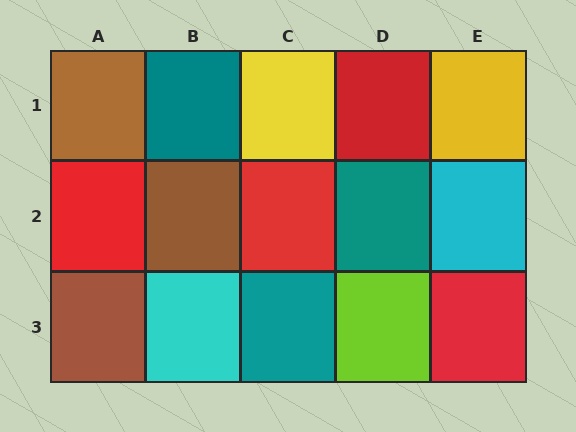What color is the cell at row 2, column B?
Brown.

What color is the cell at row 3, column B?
Cyan.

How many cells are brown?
3 cells are brown.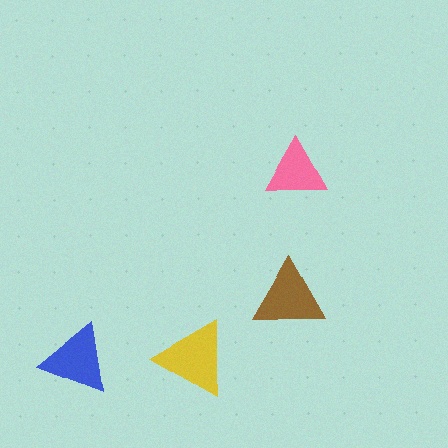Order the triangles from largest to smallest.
the yellow one, the brown one, the blue one, the pink one.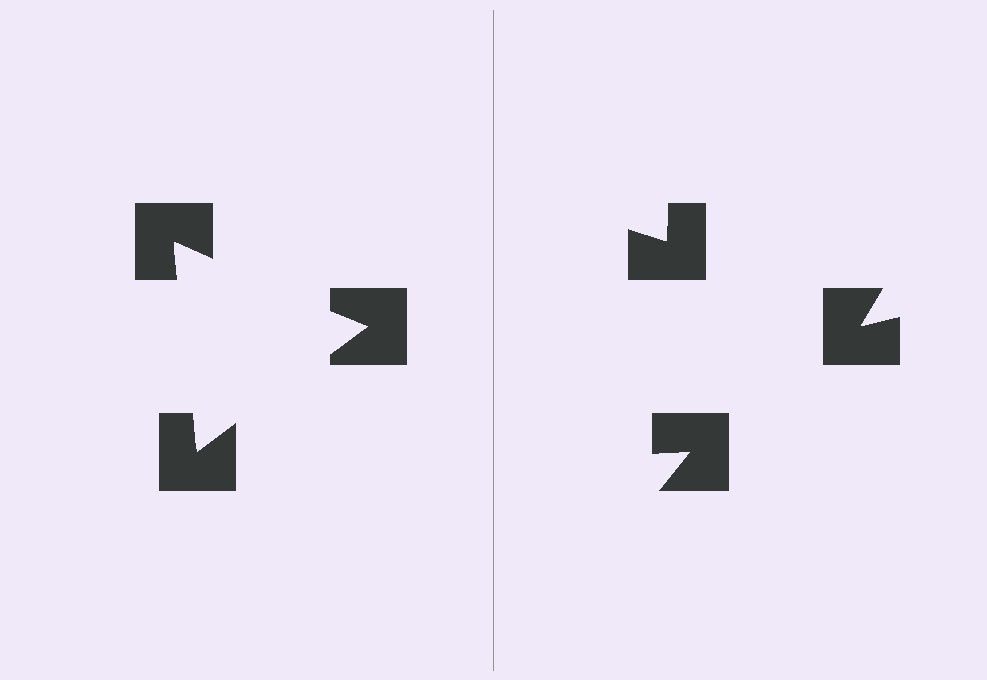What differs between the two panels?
The notched squares are positioned identically on both sides; only the wedge orientations differ. On the left they align to a triangle; on the right they are misaligned.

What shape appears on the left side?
An illusory triangle.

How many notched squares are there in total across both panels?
6 — 3 on each side.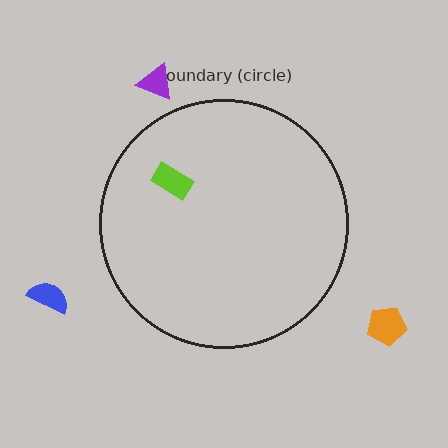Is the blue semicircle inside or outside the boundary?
Outside.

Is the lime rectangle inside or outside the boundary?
Inside.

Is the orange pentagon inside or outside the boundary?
Outside.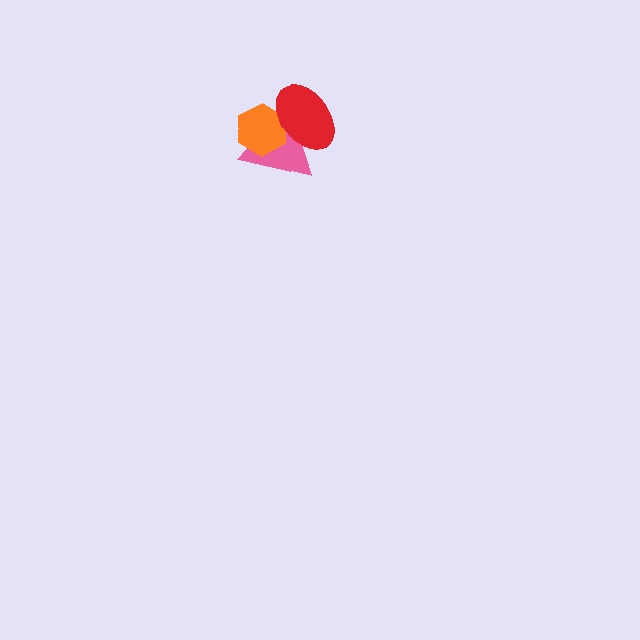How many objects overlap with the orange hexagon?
2 objects overlap with the orange hexagon.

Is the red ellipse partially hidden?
No, no other shape covers it.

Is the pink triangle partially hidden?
Yes, it is partially covered by another shape.